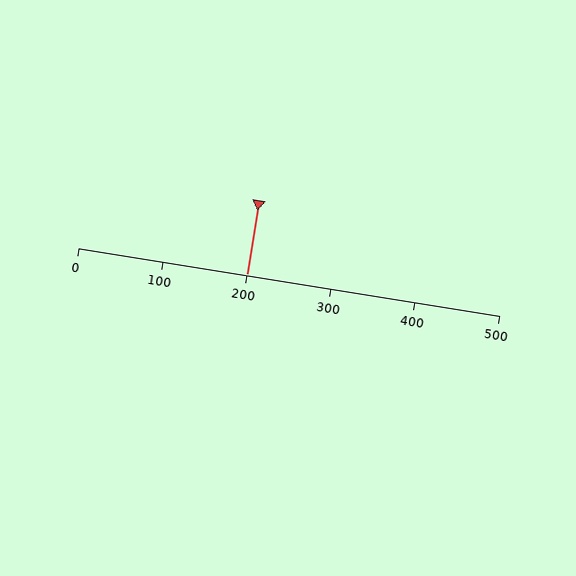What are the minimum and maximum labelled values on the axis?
The axis runs from 0 to 500.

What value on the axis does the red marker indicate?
The marker indicates approximately 200.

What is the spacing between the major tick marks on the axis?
The major ticks are spaced 100 apart.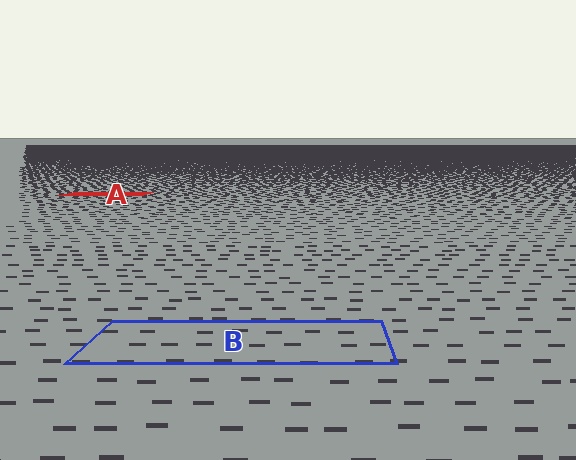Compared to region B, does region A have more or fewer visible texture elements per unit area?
Region A has more texture elements per unit area — they are packed more densely because it is farther away.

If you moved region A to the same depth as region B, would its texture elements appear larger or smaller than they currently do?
They would appear larger. At a closer depth, the same texture elements are projected at a bigger on-screen size.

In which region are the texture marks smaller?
The texture marks are smaller in region A, because it is farther away.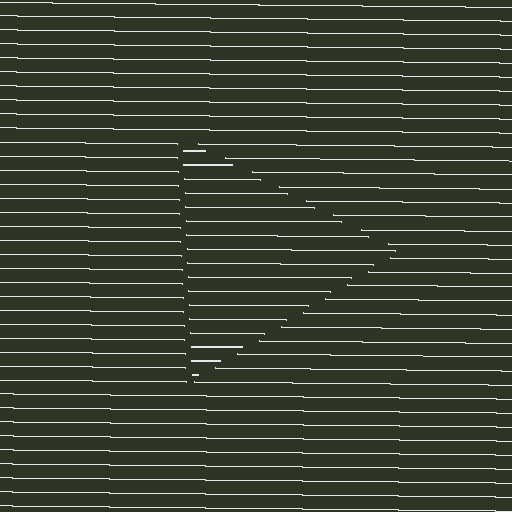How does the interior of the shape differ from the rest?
The interior of the shape contains the same grating, shifted by half a period — the contour is defined by the phase discontinuity where line-ends from the inner and outer gratings abut.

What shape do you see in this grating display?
An illusory triangle. The interior of the shape contains the same grating, shifted by half a period — the contour is defined by the phase discontinuity where line-ends from the inner and outer gratings abut.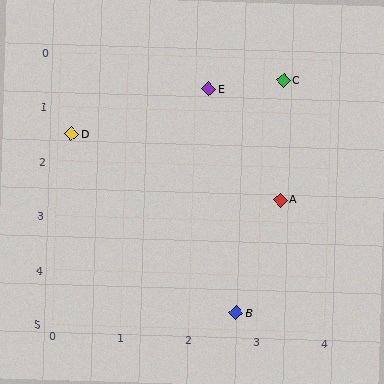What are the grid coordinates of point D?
Point D is at approximately (0.2, 1.5).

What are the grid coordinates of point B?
Point B is at approximately (2.7, 4.7).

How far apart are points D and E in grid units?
Points D and E are about 2.2 grid units apart.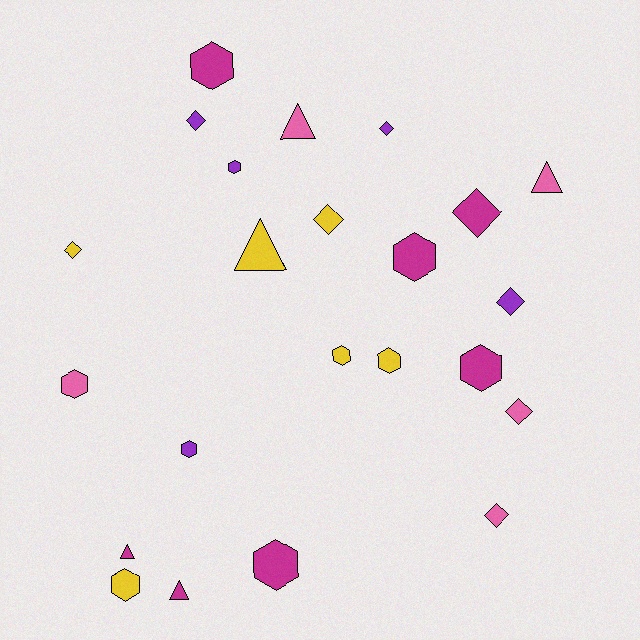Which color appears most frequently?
Magenta, with 7 objects.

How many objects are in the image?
There are 23 objects.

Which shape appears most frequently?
Hexagon, with 10 objects.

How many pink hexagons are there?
There is 1 pink hexagon.